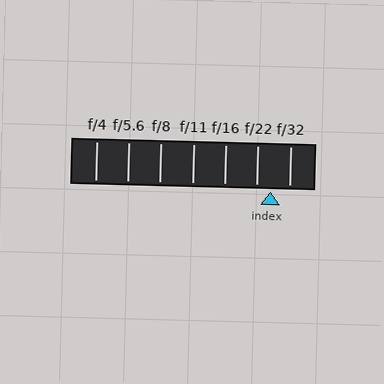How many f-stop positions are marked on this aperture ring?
There are 7 f-stop positions marked.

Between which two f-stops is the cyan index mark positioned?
The index mark is between f/22 and f/32.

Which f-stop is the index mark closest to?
The index mark is closest to f/22.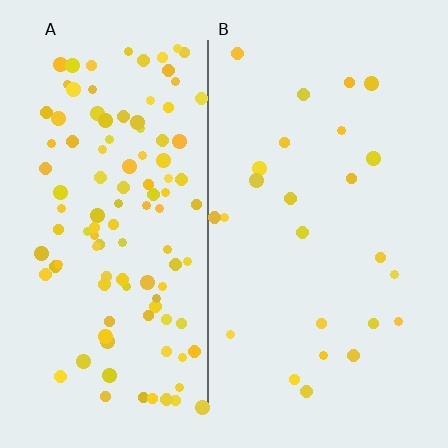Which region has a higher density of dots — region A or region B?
A (the left).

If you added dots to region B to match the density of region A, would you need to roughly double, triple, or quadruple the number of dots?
Approximately quadruple.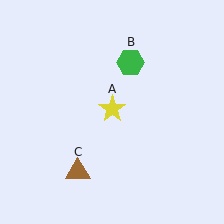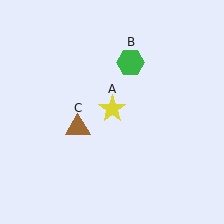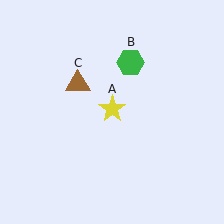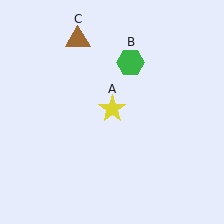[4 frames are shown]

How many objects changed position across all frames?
1 object changed position: brown triangle (object C).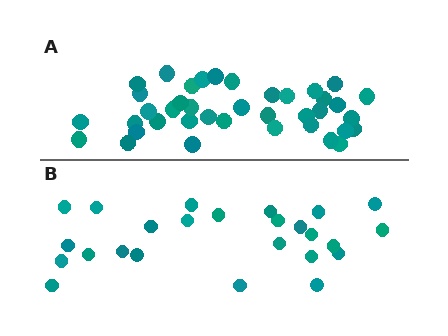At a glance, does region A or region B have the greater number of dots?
Region A (the top region) has more dots.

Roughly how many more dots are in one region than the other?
Region A has approximately 15 more dots than region B.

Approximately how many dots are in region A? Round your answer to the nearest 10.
About 40 dots. (The exact count is 39, which rounds to 40.)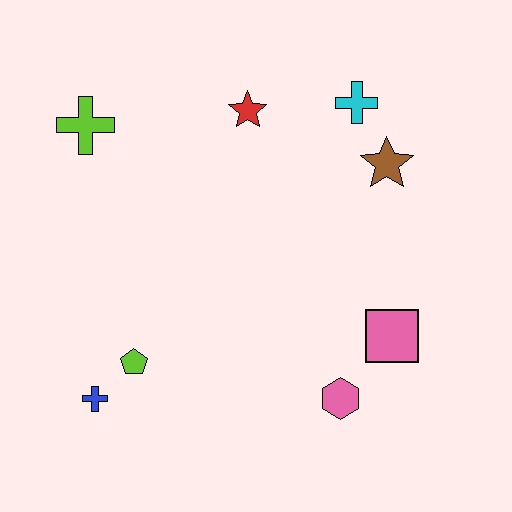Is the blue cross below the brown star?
Yes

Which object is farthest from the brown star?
The blue cross is farthest from the brown star.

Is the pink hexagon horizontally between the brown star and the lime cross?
Yes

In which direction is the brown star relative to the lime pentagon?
The brown star is to the right of the lime pentagon.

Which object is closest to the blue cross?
The lime pentagon is closest to the blue cross.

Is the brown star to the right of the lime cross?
Yes